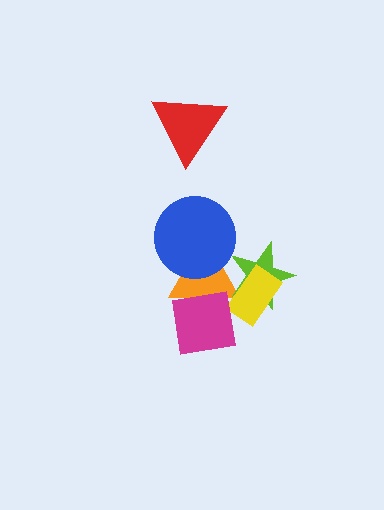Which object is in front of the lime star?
The yellow rectangle is in front of the lime star.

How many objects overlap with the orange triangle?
4 objects overlap with the orange triangle.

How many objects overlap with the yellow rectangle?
3 objects overlap with the yellow rectangle.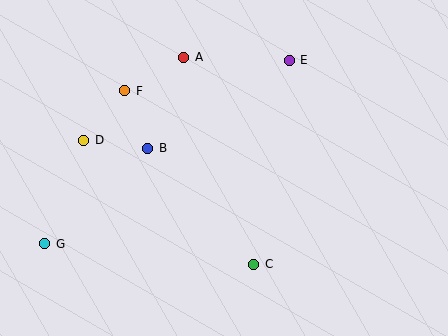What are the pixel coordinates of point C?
Point C is at (254, 264).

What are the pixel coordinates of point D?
Point D is at (84, 140).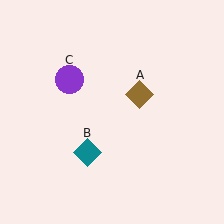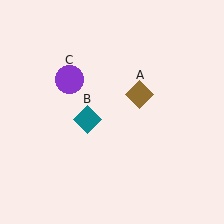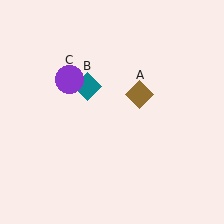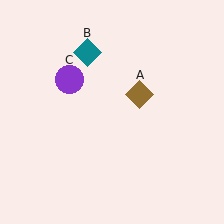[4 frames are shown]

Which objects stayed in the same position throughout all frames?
Brown diamond (object A) and purple circle (object C) remained stationary.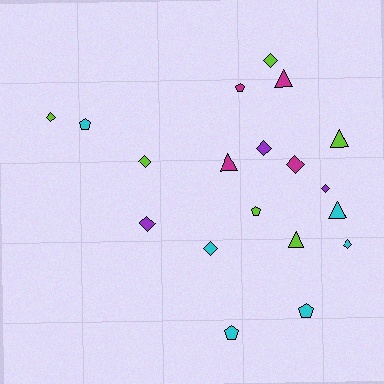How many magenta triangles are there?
There are 2 magenta triangles.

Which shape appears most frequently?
Diamond, with 9 objects.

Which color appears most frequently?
Cyan, with 6 objects.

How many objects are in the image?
There are 19 objects.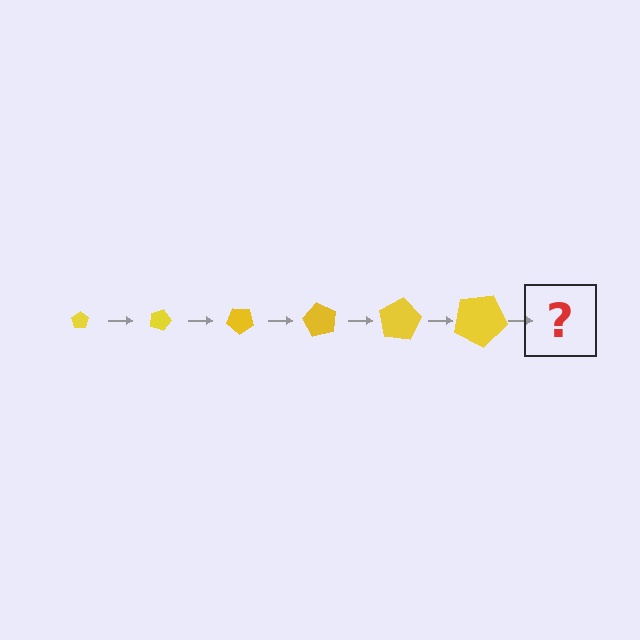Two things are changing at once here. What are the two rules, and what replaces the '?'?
The two rules are that the pentagon grows larger each step and it rotates 20 degrees each step. The '?' should be a pentagon, larger than the previous one and rotated 120 degrees from the start.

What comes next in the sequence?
The next element should be a pentagon, larger than the previous one and rotated 120 degrees from the start.